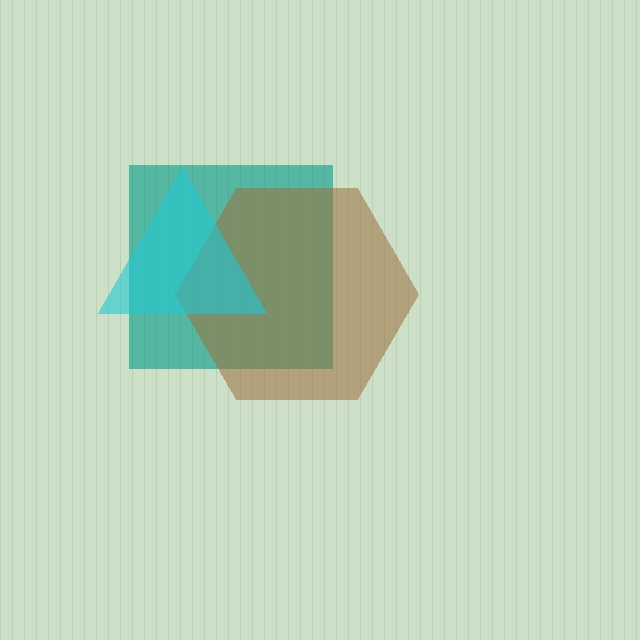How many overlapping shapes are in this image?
There are 3 overlapping shapes in the image.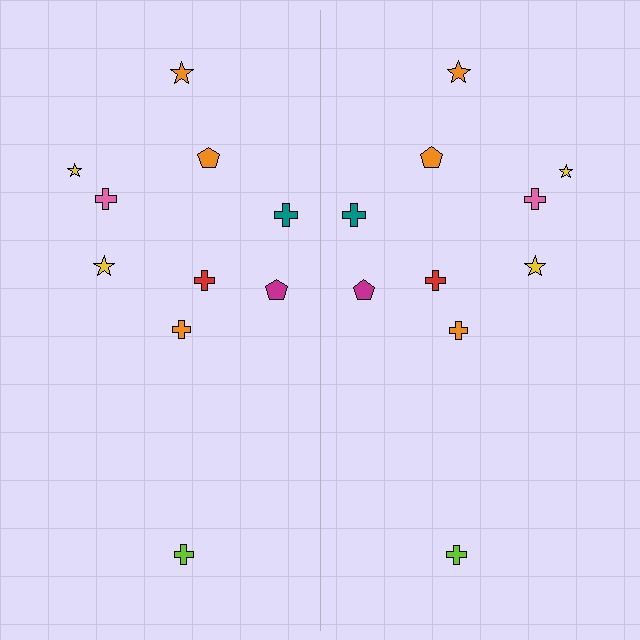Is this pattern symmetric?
Yes, this pattern has bilateral (reflection) symmetry.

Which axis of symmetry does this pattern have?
The pattern has a vertical axis of symmetry running through the center of the image.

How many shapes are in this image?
There are 20 shapes in this image.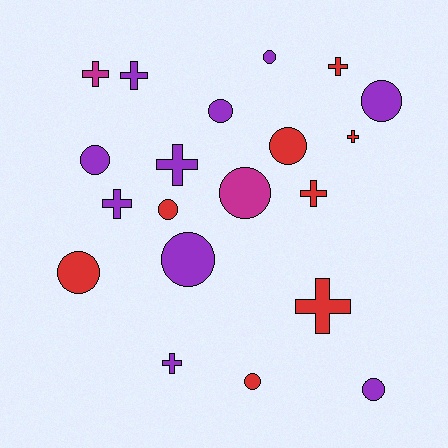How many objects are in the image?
There are 20 objects.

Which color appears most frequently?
Purple, with 10 objects.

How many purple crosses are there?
There are 4 purple crosses.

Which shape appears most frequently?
Circle, with 11 objects.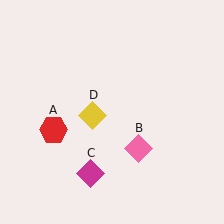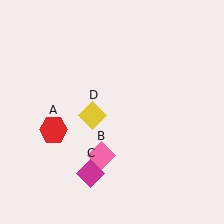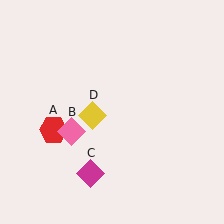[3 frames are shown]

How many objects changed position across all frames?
1 object changed position: pink diamond (object B).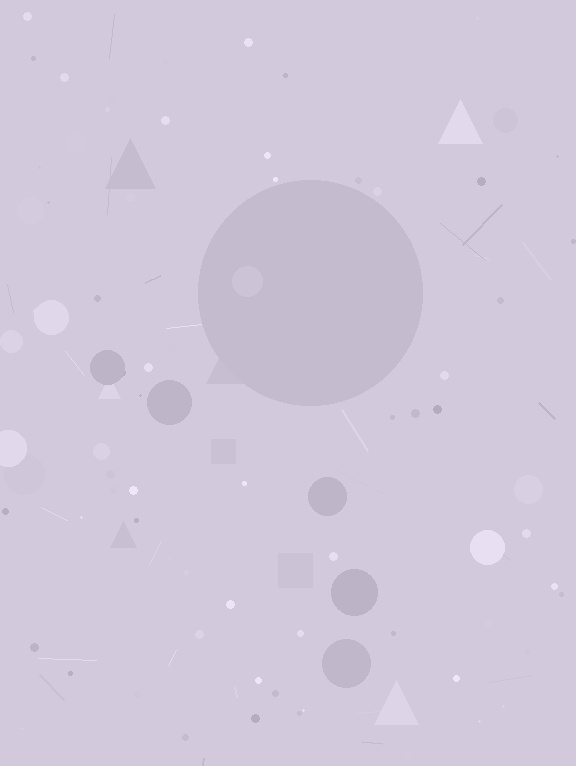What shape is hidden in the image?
A circle is hidden in the image.